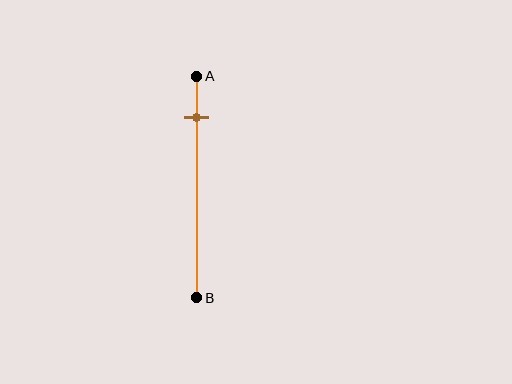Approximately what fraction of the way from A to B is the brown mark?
The brown mark is approximately 20% of the way from A to B.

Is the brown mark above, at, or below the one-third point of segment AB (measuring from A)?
The brown mark is above the one-third point of segment AB.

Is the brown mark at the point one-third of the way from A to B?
No, the mark is at about 20% from A, not at the 33% one-third point.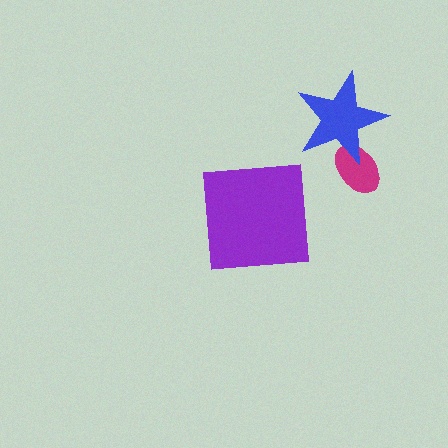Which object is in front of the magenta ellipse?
The blue star is in front of the magenta ellipse.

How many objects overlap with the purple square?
0 objects overlap with the purple square.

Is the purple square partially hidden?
No, no other shape covers it.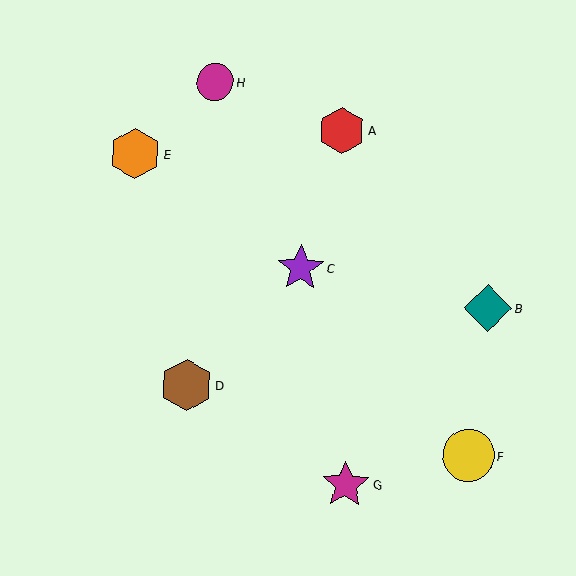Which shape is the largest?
The brown hexagon (labeled D) is the largest.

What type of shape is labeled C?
Shape C is a purple star.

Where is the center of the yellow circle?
The center of the yellow circle is at (468, 455).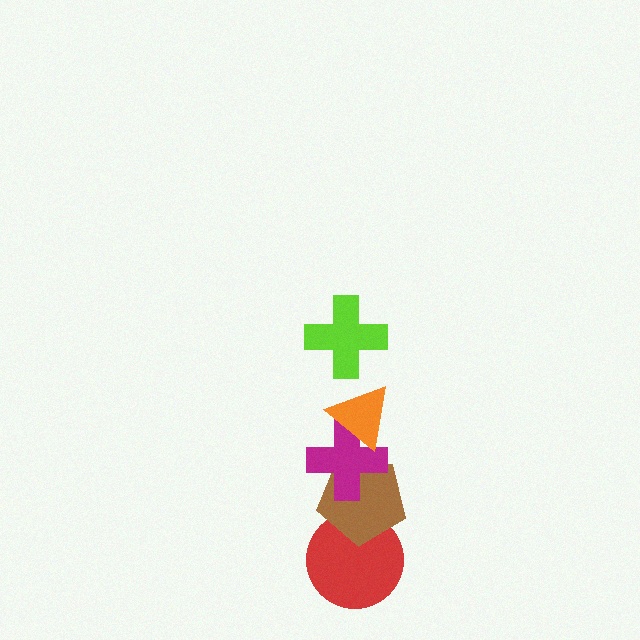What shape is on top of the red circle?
The brown pentagon is on top of the red circle.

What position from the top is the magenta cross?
The magenta cross is 3rd from the top.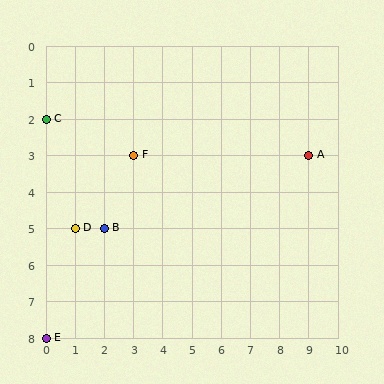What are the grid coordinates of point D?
Point D is at grid coordinates (1, 5).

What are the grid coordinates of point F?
Point F is at grid coordinates (3, 3).